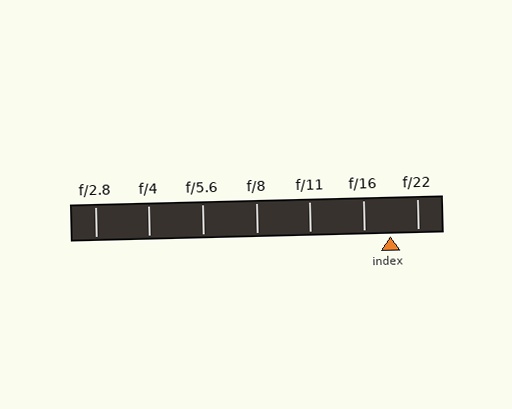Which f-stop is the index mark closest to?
The index mark is closest to f/16.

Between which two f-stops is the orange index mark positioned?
The index mark is between f/16 and f/22.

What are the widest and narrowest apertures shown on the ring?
The widest aperture shown is f/2.8 and the narrowest is f/22.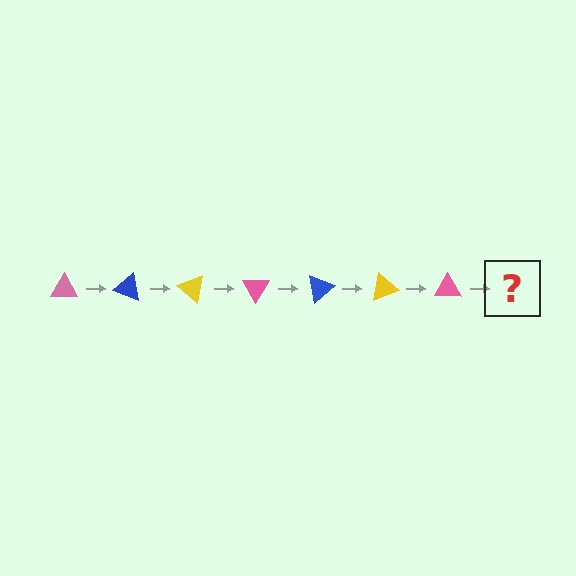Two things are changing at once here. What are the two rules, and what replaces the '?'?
The two rules are that it rotates 20 degrees each step and the color cycles through pink, blue, and yellow. The '?' should be a blue triangle, rotated 140 degrees from the start.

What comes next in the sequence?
The next element should be a blue triangle, rotated 140 degrees from the start.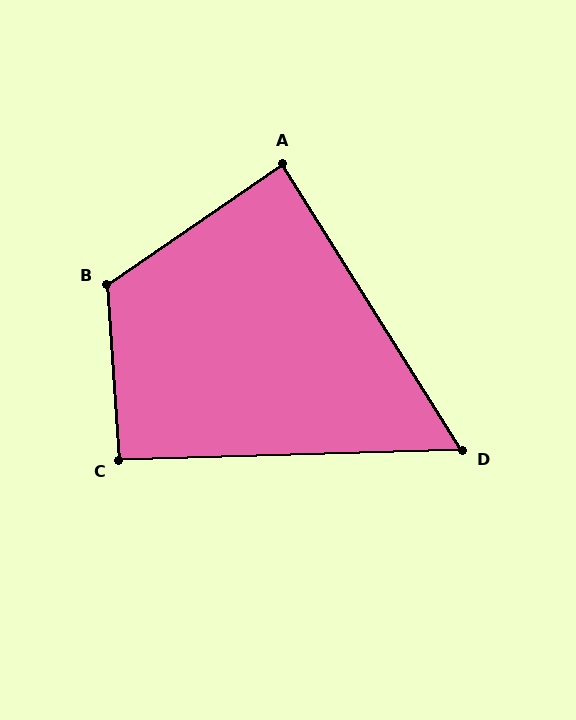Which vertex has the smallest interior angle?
D, at approximately 60 degrees.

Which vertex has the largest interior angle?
B, at approximately 120 degrees.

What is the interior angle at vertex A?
Approximately 88 degrees (approximately right).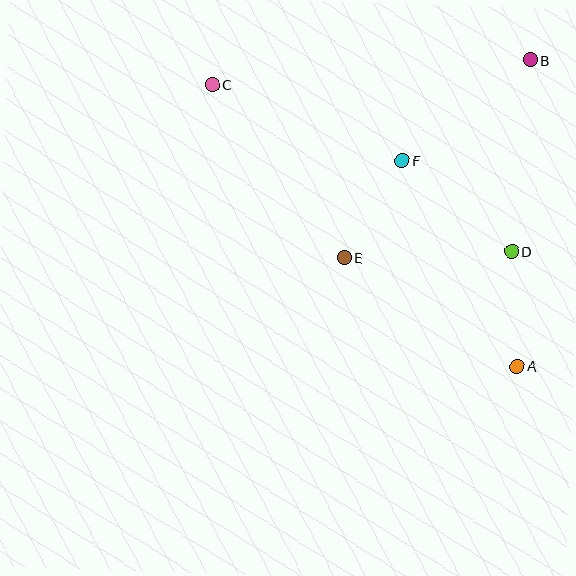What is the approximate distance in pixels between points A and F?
The distance between A and F is approximately 236 pixels.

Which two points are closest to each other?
Points E and F are closest to each other.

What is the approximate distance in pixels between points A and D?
The distance between A and D is approximately 115 pixels.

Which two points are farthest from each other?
Points A and C are farthest from each other.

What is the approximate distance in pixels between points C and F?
The distance between C and F is approximately 205 pixels.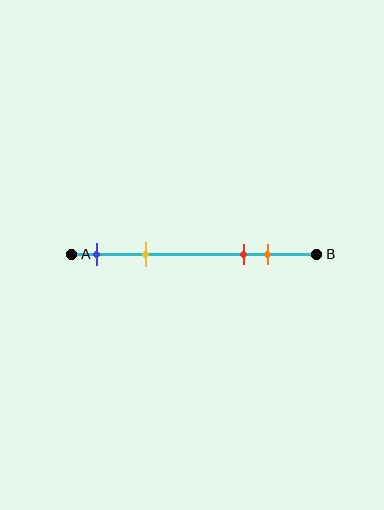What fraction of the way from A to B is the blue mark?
The blue mark is approximately 10% (0.1) of the way from A to B.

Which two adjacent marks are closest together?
The red and orange marks are the closest adjacent pair.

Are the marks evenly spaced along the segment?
No, the marks are not evenly spaced.